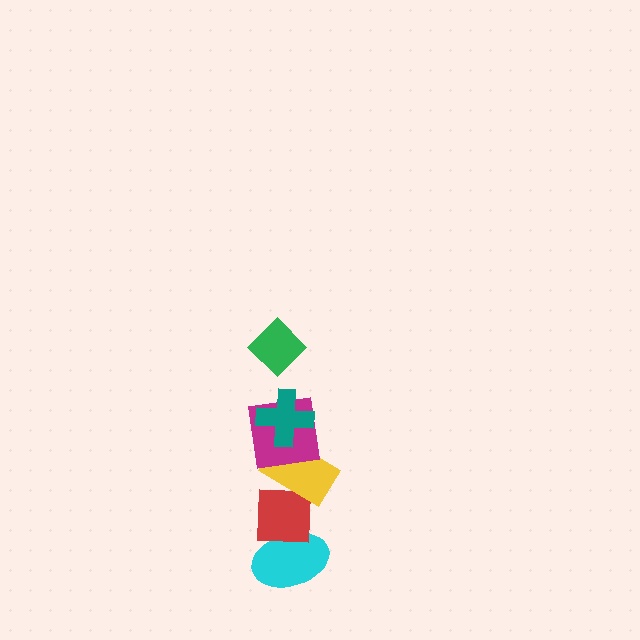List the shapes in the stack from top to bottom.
From top to bottom: the green diamond, the teal cross, the magenta square, the yellow rectangle, the red square, the cyan ellipse.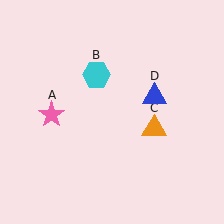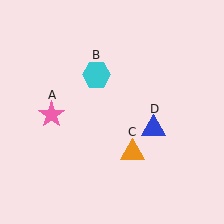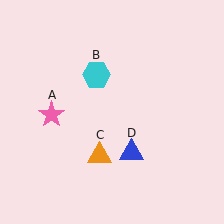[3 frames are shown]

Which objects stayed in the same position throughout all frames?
Pink star (object A) and cyan hexagon (object B) remained stationary.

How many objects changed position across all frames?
2 objects changed position: orange triangle (object C), blue triangle (object D).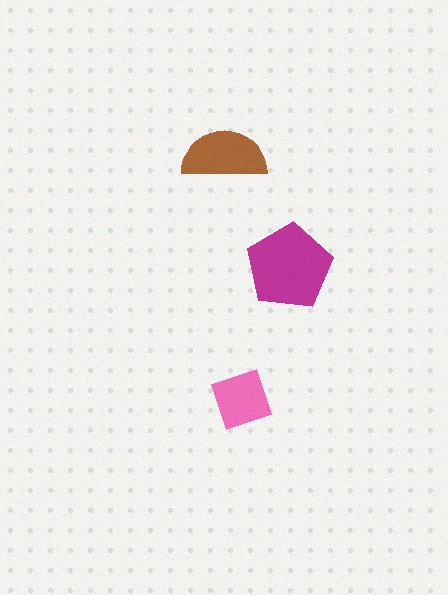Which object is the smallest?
The pink square.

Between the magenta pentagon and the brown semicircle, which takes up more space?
The magenta pentagon.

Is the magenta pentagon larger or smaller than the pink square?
Larger.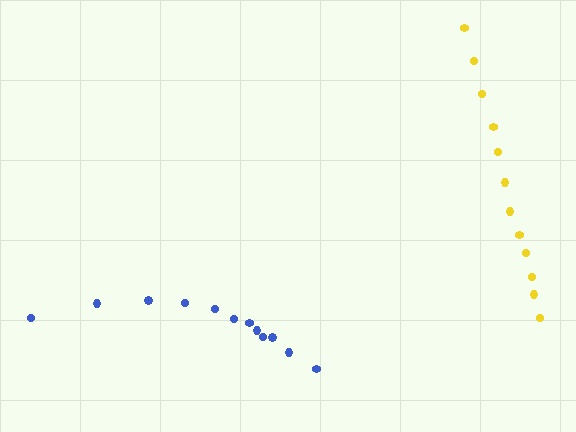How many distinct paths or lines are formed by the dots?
There are 2 distinct paths.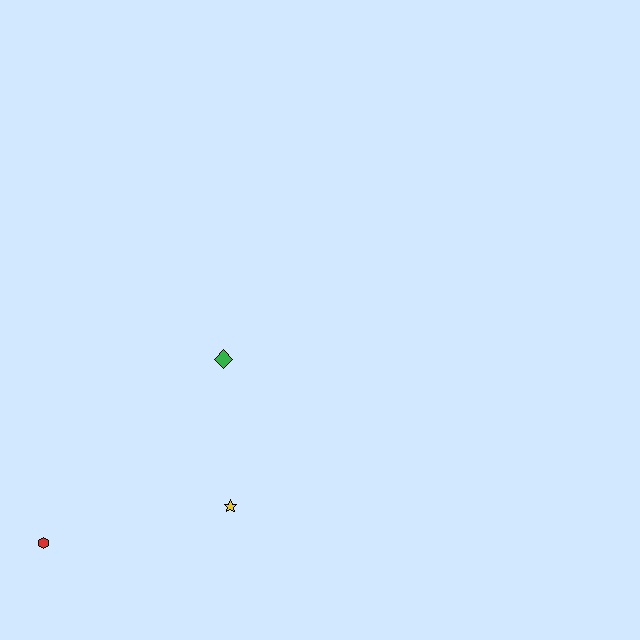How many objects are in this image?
There are 3 objects.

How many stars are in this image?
There is 1 star.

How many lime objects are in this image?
There are no lime objects.